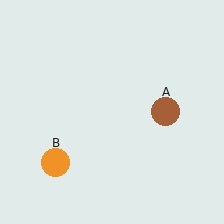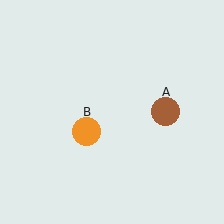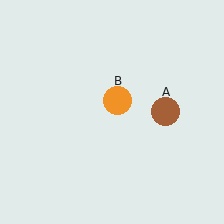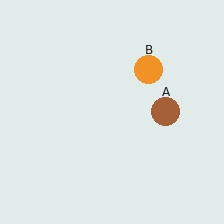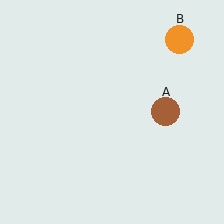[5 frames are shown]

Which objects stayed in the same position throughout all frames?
Brown circle (object A) remained stationary.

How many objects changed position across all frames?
1 object changed position: orange circle (object B).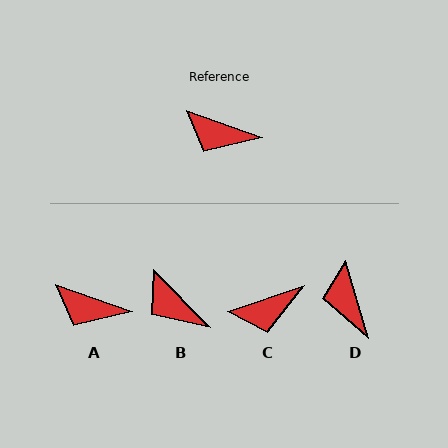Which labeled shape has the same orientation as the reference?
A.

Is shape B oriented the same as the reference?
No, it is off by about 26 degrees.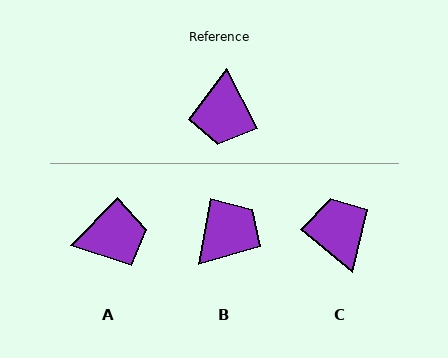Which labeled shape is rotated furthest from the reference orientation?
C, about 157 degrees away.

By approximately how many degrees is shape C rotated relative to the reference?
Approximately 157 degrees clockwise.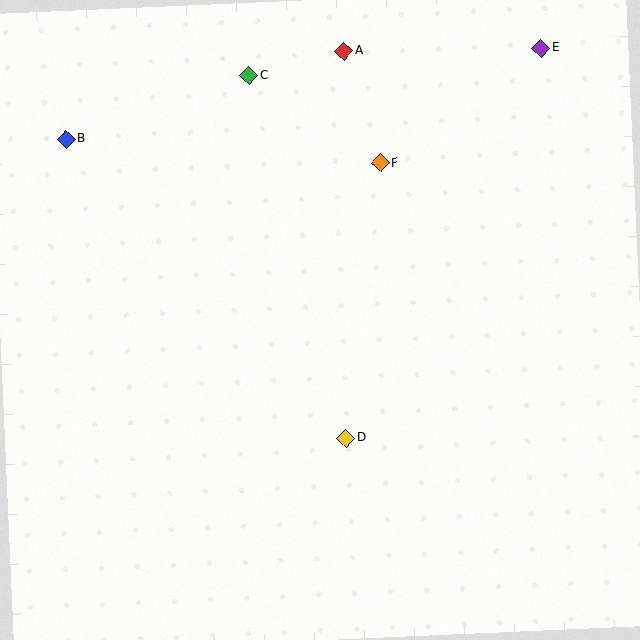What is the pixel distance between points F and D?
The distance between F and D is 277 pixels.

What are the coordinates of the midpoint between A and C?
The midpoint between A and C is at (297, 63).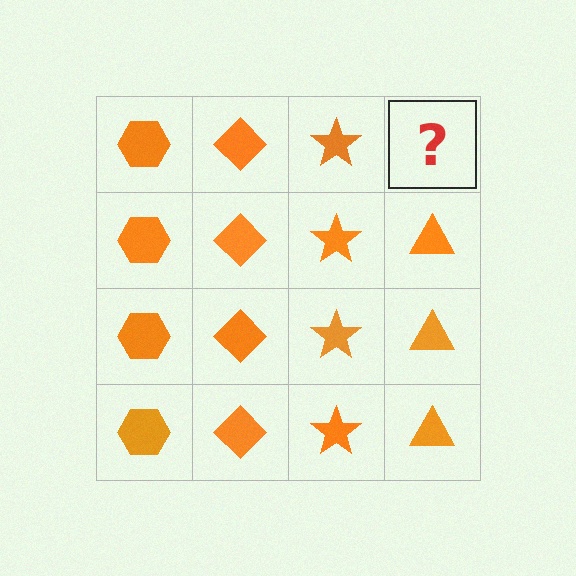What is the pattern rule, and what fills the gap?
The rule is that each column has a consistent shape. The gap should be filled with an orange triangle.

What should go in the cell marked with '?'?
The missing cell should contain an orange triangle.